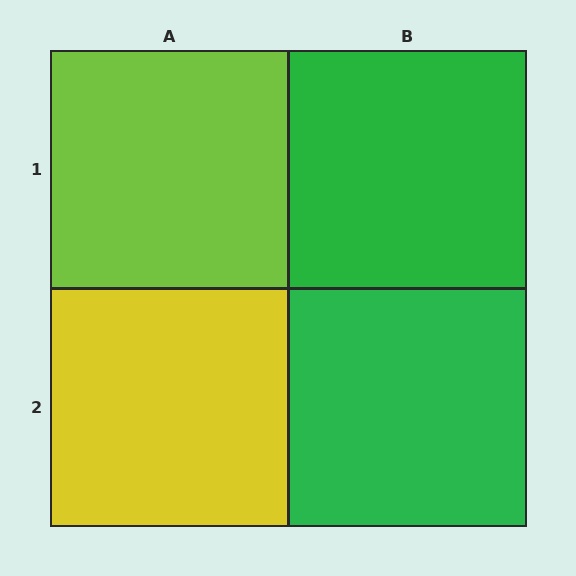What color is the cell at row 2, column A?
Yellow.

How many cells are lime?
1 cell is lime.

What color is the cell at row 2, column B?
Green.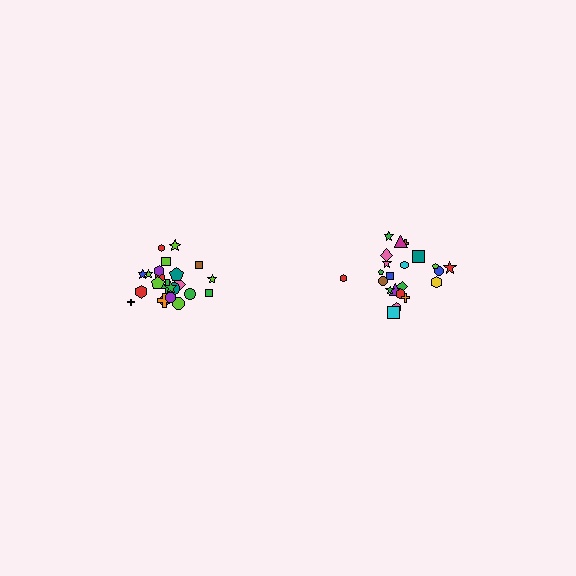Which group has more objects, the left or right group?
The left group.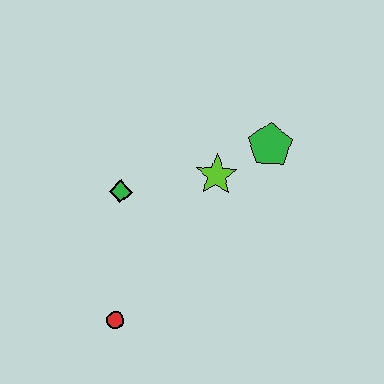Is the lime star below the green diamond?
No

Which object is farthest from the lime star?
The red circle is farthest from the lime star.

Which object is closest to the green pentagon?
The lime star is closest to the green pentagon.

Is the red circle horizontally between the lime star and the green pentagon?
No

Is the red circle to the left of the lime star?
Yes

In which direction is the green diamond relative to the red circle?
The green diamond is above the red circle.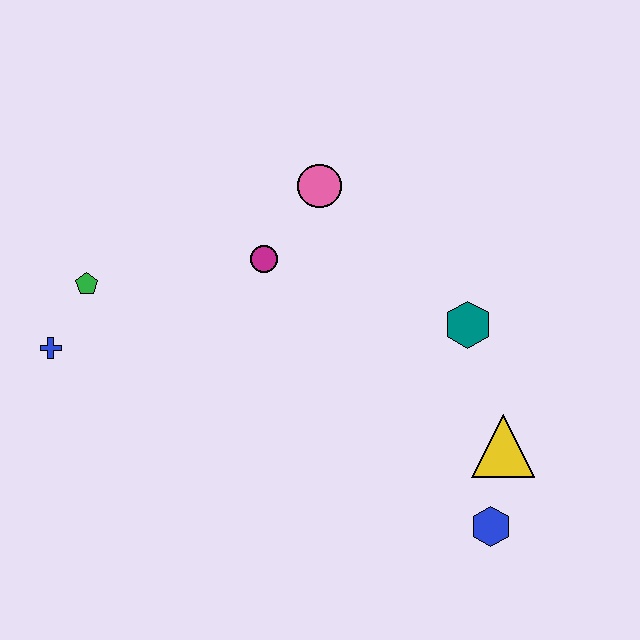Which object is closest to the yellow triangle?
The blue hexagon is closest to the yellow triangle.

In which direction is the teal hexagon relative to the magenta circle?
The teal hexagon is to the right of the magenta circle.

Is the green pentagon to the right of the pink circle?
No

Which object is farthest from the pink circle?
The blue hexagon is farthest from the pink circle.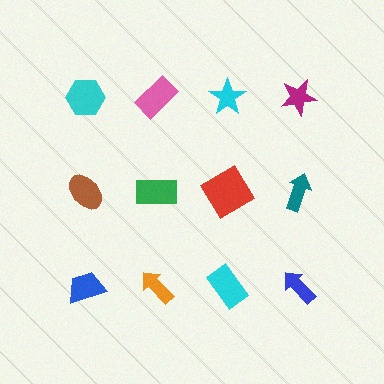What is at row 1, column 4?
A magenta star.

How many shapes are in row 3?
4 shapes.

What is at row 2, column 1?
A brown ellipse.